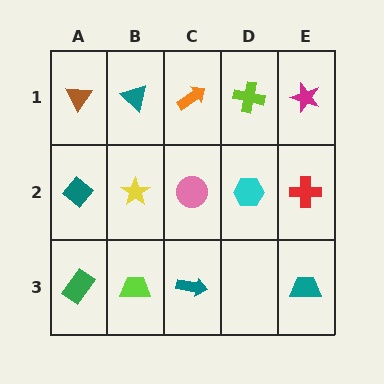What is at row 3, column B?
A lime trapezoid.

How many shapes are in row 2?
5 shapes.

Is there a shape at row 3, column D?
No, that cell is empty.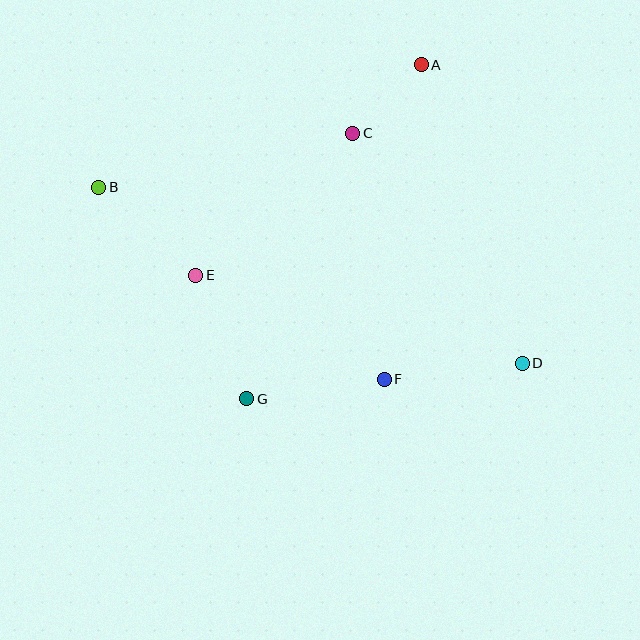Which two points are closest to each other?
Points A and C are closest to each other.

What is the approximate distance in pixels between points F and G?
The distance between F and G is approximately 139 pixels.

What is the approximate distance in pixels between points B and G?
The distance between B and G is approximately 258 pixels.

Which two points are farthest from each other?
Points B and D are farthest from each other.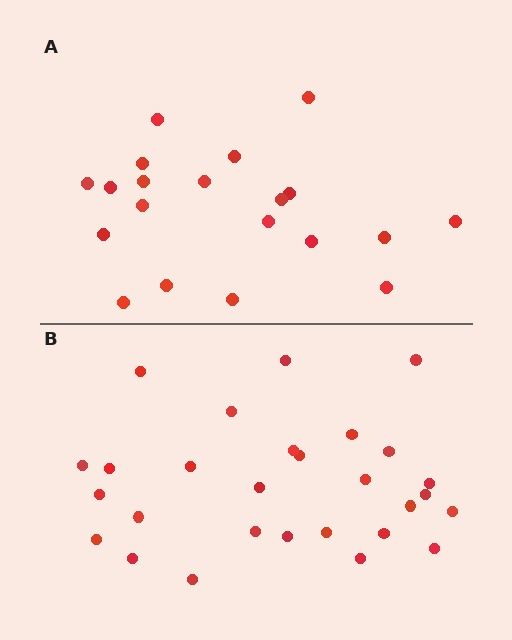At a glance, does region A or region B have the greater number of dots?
Region B (the bottom region) has more dots.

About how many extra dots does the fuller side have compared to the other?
Region B has roughly 8 or so more dots than region A.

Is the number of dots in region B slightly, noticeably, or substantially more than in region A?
Region B has noticeably more, but not dramatically so. The ratio is roughly 1.4 to 1.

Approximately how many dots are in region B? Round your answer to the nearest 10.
About 30 dots. (The exact count is 28, which rounds to 30.)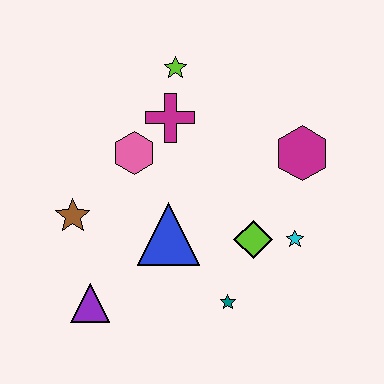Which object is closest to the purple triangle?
The brown star is closest to the purple triangle.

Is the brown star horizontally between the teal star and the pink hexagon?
No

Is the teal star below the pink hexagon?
Yes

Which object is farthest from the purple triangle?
The magenta hexagon is farthest from the purple triangle.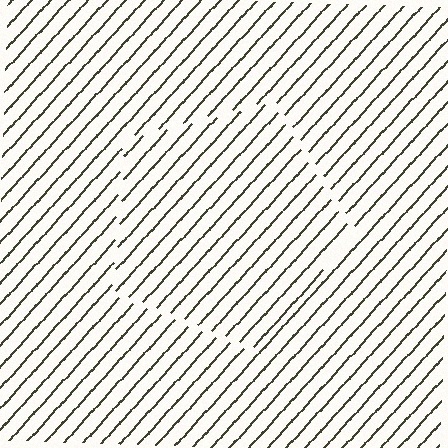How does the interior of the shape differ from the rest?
The interior of the shape contains the same grating, shifted by half a period — the contour is defined by the phase discontinuity where line-ends from the inner and outer gratings abut.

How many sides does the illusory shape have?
5 sides — the line-ends trace a pentagon.